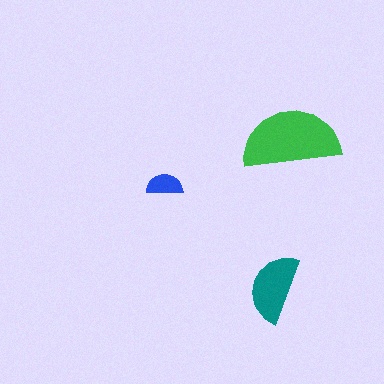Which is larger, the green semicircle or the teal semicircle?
The green one.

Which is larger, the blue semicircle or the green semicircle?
The green one.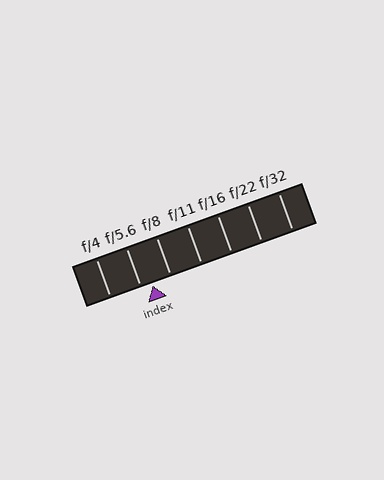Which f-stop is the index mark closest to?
The index mark is closest to f/5.6.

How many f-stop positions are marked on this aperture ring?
There are 7 f-stop positions marked.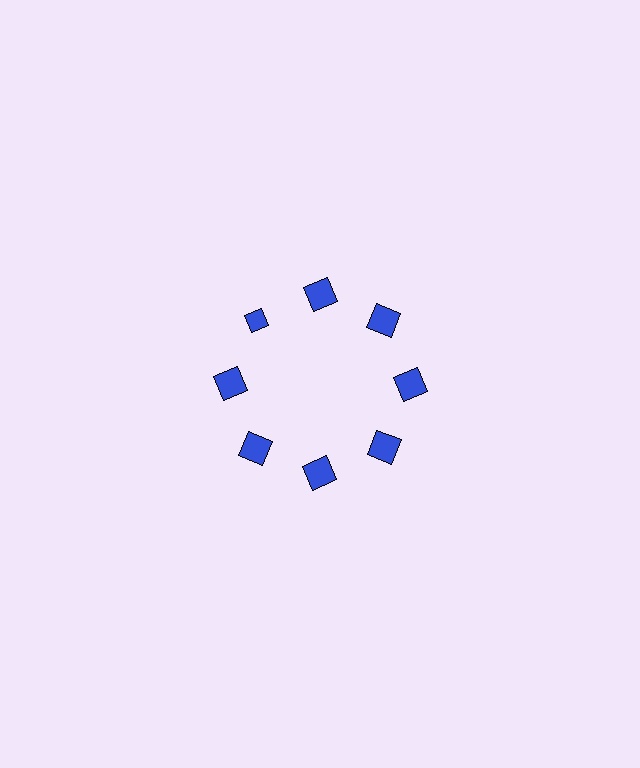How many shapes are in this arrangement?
There are 8 shapes arranged in a ring pattern.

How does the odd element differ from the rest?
It has a different shape: diamond instead of square.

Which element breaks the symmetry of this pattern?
The blue diamond at roughly the 10 o'clock position breaks the symmetry. All other shapes are blue squares.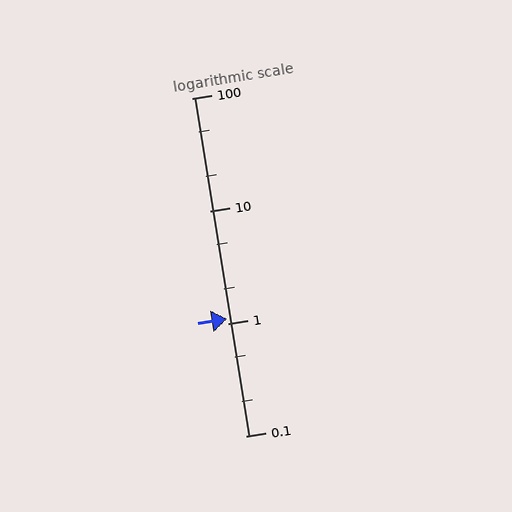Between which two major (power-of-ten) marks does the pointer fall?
The pointer is between 1 and 10.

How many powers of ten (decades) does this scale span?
The scale spans 3 decades, from 0.1 to 100.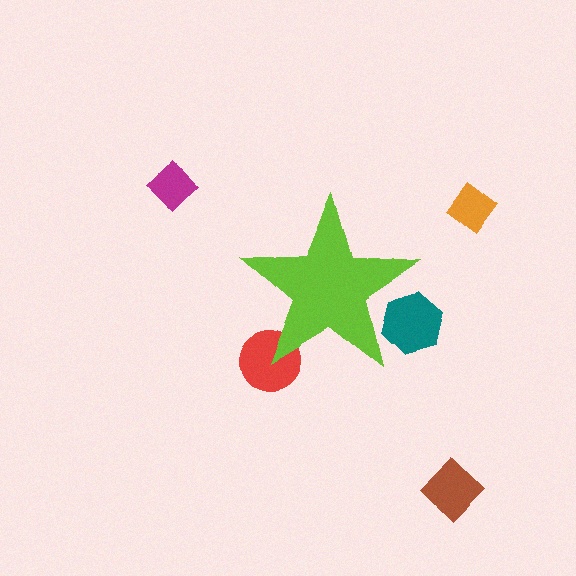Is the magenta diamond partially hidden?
No, the magenta diamond is fully visible.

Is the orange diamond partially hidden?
No, the orange diamond is fully visible.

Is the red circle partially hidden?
Yes, the red circle is partially hidden behind the lime star.